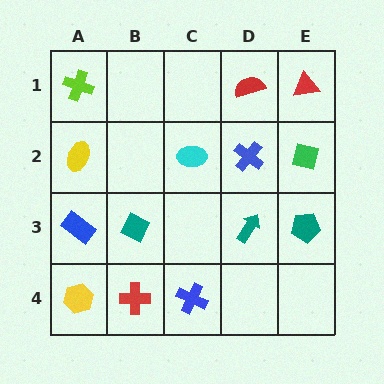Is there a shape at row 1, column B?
No, that cell is empty.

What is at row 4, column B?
A red cross.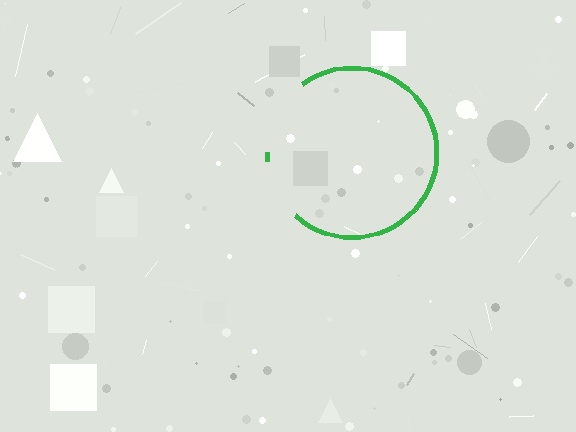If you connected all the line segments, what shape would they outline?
They would outline a circle.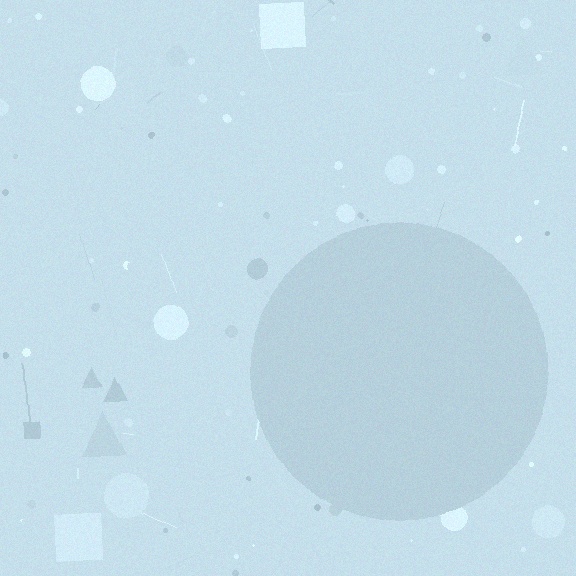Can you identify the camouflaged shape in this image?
The camouflaged shape is a circle.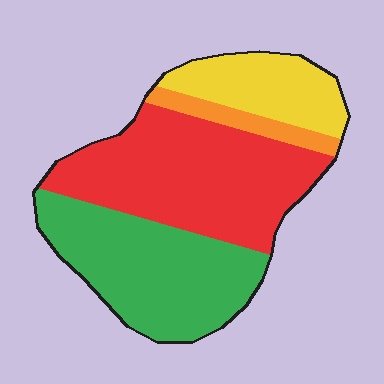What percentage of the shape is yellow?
Yellow covers 17% of the shape.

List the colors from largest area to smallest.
From largest to smallest: red, green, yellow, orange.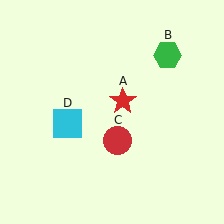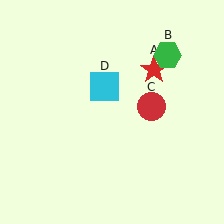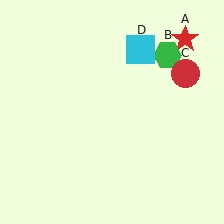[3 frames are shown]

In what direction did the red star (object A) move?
The red star (object A) moved up and to the right.